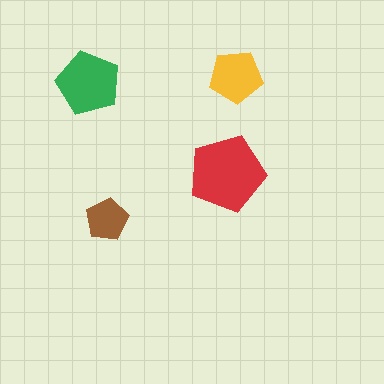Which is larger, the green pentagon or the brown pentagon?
The green one.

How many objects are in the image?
There are 4 objects in the image.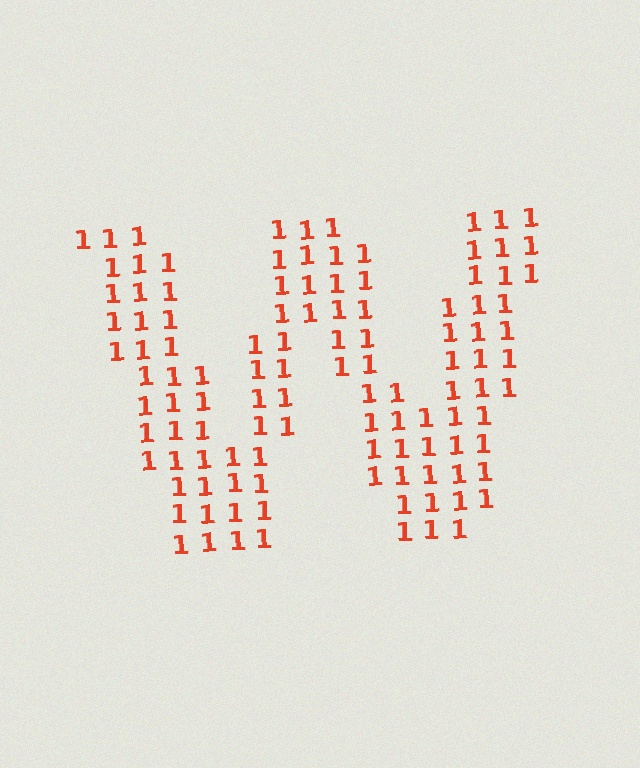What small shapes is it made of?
It is made of small digit 1's.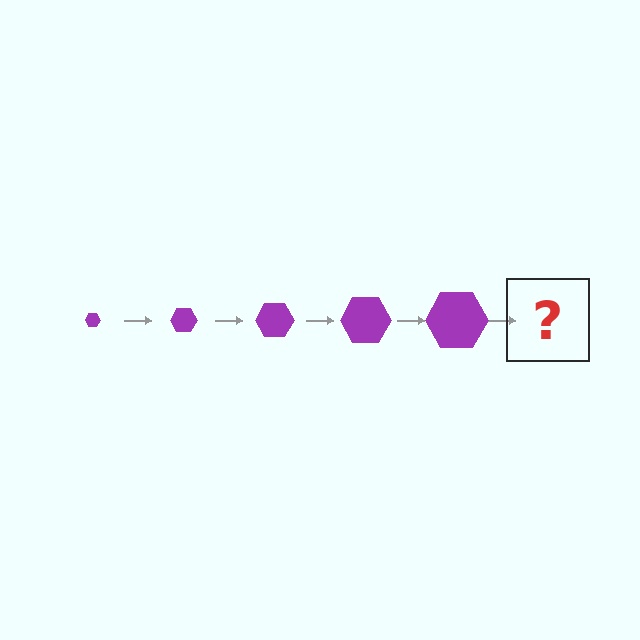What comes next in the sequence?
The next element should be a purple hexagon, larger than the previous one.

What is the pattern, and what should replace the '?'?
The pattern is that the hexagon gets progressively larger each step. The '?' should be a purple hexagon, larger than the previous one.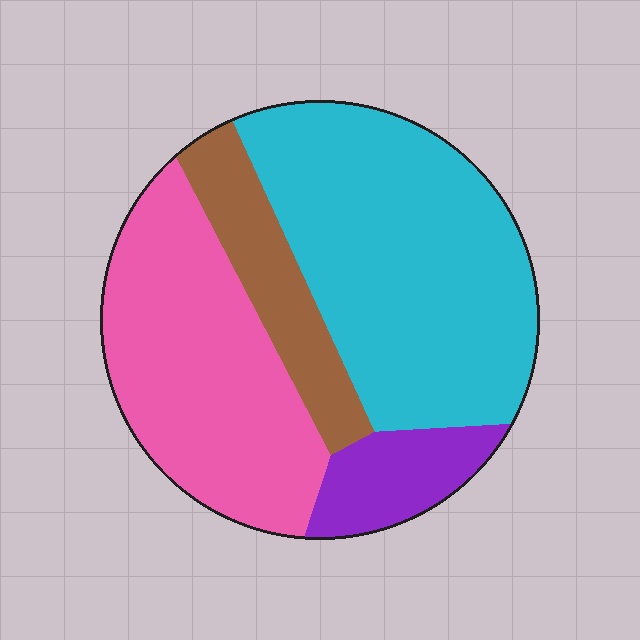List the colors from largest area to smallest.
From largest to smallest: cyan, pink, brown, purple.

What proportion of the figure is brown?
Brown takes up about one eighth (1/8) of the figure.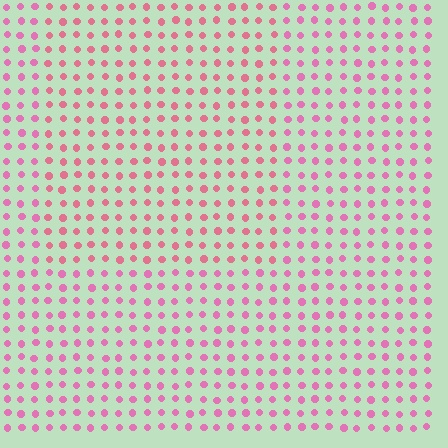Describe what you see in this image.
The image is filled with small pink elements in a uniform arrangement. A rectangle-shaped region is visible where the elements are tinted to a slightly different hue, forming a subtle color boundary.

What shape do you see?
I see a rectangle.